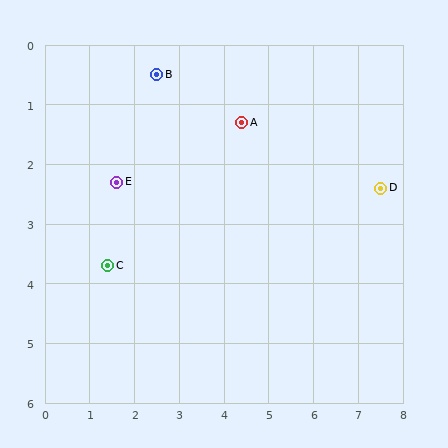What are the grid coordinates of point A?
Point A is at approximately (4.4, 1.3).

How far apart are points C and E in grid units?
Points C and E are about 1.4 grid units apart.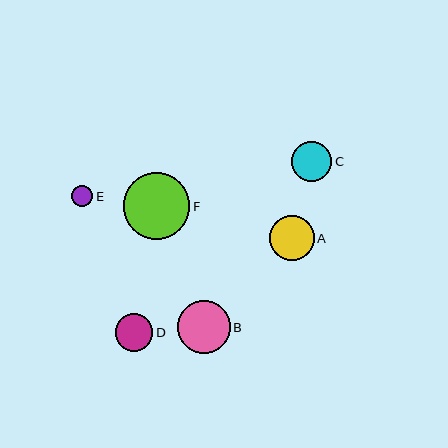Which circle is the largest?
Circle F is the largest with a size of approximately 67 pixels.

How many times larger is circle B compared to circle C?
Circle B is approximately 1.3 times the size of circle C.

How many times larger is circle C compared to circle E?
Circle C is approximately 1.9 times the size of circle E.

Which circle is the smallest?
Circle E is the smallest with a size of approximately 21 pixels.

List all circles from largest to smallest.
From largest to smallest: F, B, A, C, D, E.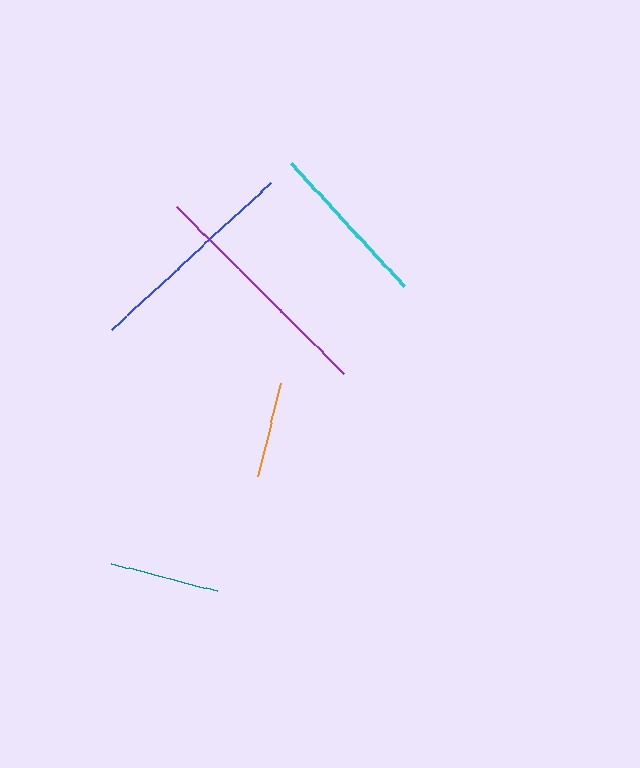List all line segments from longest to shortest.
From longest to shortest: purple, blue, cyan, teal, orange.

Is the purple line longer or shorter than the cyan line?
The purple line is longer than the cyan line.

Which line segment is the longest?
The purple line is the longest at approximately 235 pixels.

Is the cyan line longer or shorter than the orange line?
The cyan line is longer than the orange line.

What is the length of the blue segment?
The blue segment is approximately 216 pixels long.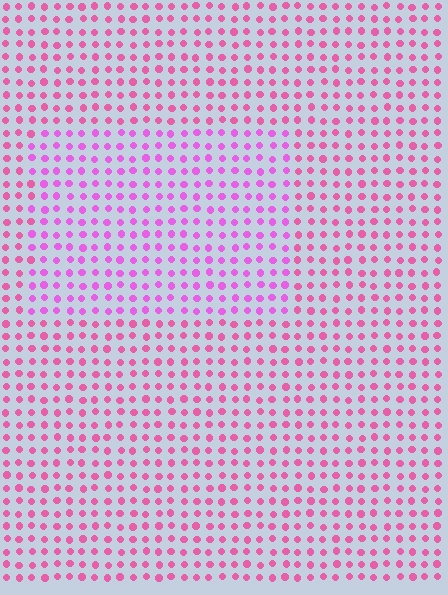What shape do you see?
I see a rectangle.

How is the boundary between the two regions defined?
The boundary is defined purely by a slight shift in hue (about 26 degrees). Spacing, size, and orientation are identical on both sides.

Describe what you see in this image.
The image is filled with small pink elements in a uniform arrangement. A rectangle-shaped region is visible where the elements are tinted to a slightly different hue, forming a subtle color boundary.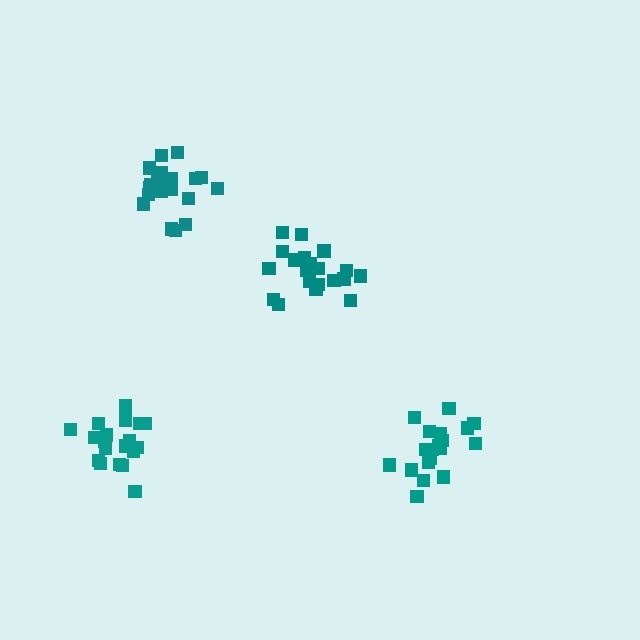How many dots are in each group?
Group 1: 20 dots, Group 2: 20 dots, Group 3: 20 dots, Group 4: 19 dots (79 total).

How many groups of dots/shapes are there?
There are 4 groups.